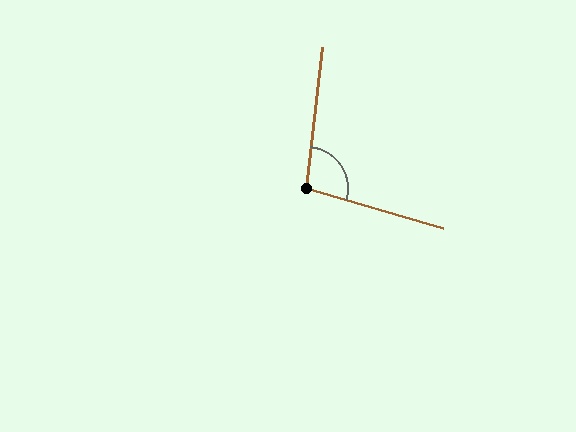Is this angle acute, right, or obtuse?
It is obtuse.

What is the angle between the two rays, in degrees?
Approximately 100 degrees.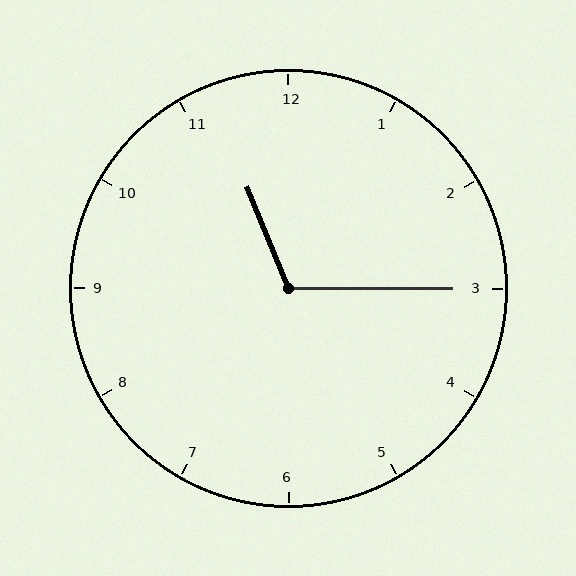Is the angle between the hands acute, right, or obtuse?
It is obtuse.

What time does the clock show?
11:15.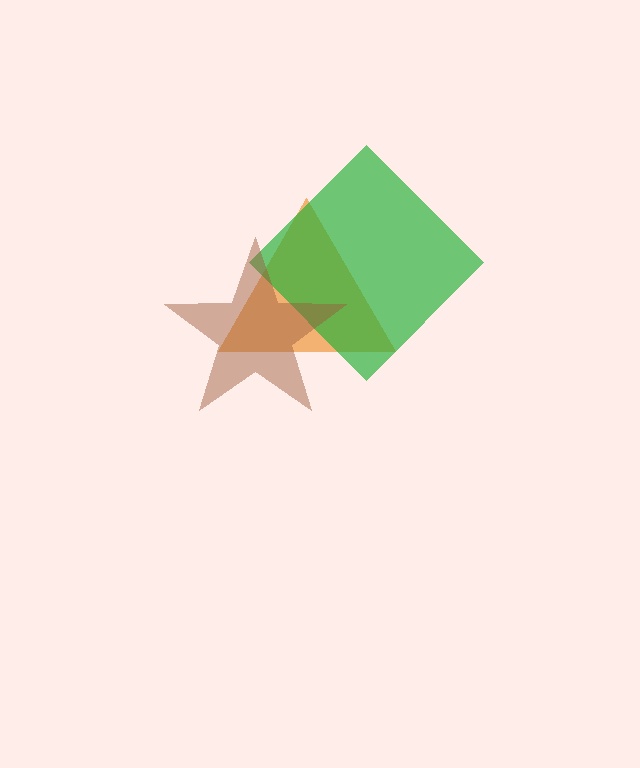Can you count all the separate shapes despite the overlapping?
Yes, there are 3 separate shapes.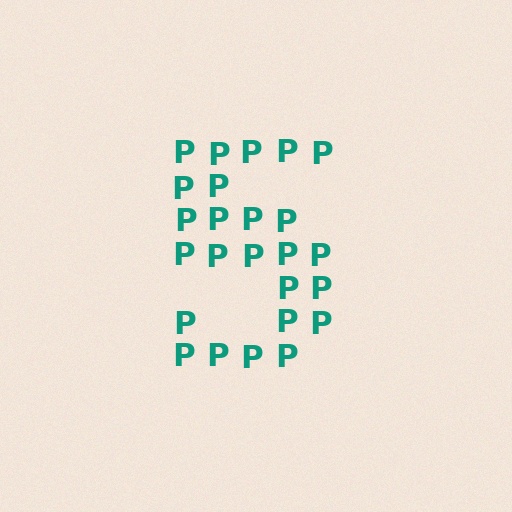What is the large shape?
The large shape is the digit 5.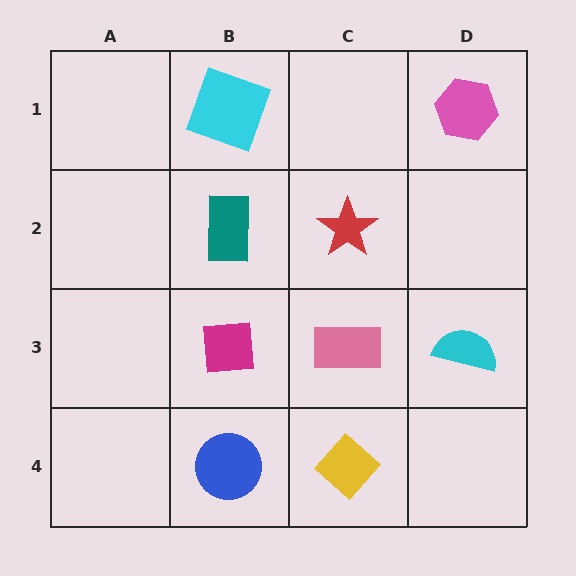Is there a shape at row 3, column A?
No, that cell is empty.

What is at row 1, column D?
A pink hexagon.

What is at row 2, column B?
A teal rectangle.